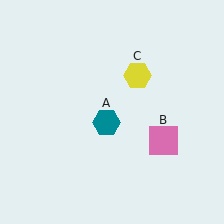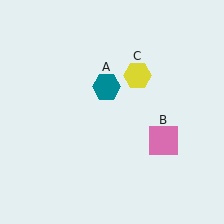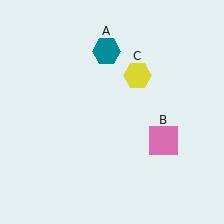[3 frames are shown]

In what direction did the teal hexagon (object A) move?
The teal hexagon (object A) moved up.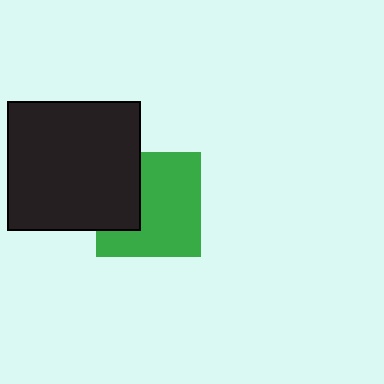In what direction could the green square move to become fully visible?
The green square could move right. That would shift it out from behind the black rectangle entirely.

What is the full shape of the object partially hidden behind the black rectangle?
The partially hidden object is a green square.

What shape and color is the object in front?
The object in front is a black rectangle.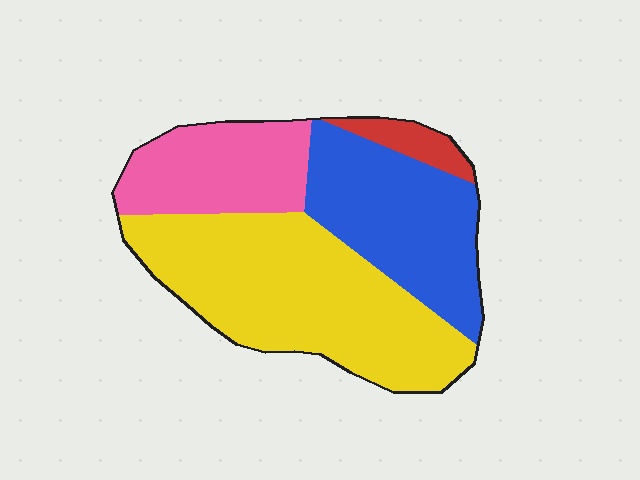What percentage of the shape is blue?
Blue covers roughly 30% of the shape.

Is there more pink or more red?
Pink.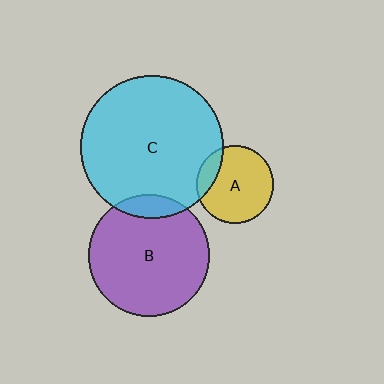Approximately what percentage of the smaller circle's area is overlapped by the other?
Approximately 15%.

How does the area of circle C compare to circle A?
Approximately 3.4 times.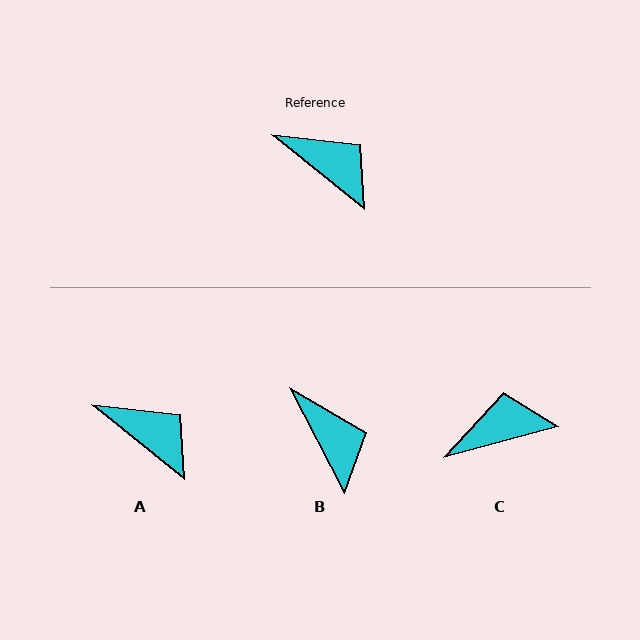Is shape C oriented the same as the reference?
No, it is off by about 54 degrees.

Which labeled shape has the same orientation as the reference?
A.